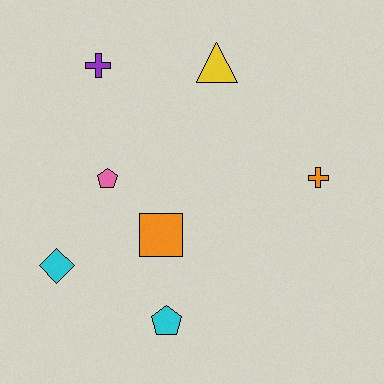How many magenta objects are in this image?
There are no magenta objects.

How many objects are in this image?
There are 7 objects.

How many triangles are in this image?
There is 1 triangle.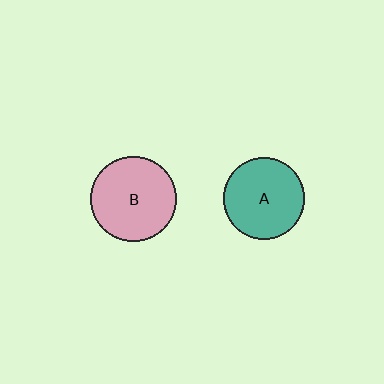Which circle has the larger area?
Circle B (pink).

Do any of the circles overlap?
No, none of the circles overlap.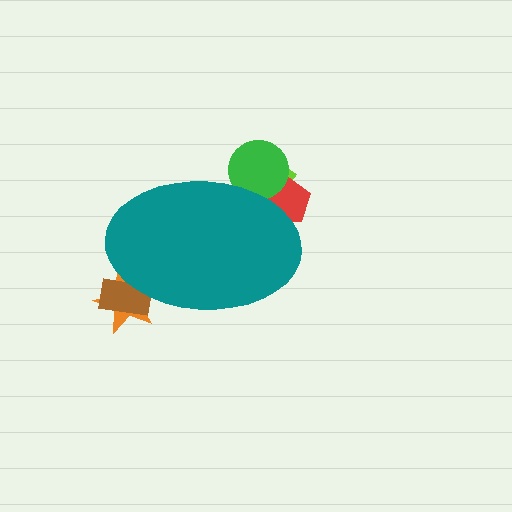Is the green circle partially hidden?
Yes, the green circle is partially hidden behind the teal ellipse.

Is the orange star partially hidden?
Yes, the orange star is partially hidden behind the teal ellipse.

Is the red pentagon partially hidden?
Yes, the red pentagon is partially hidden behind the teal ellipse.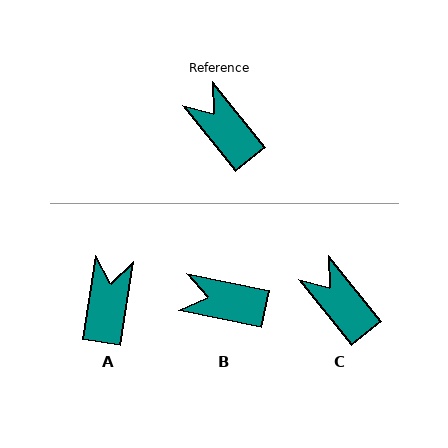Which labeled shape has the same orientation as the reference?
C.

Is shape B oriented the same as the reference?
No, it is off by about 39 degrees.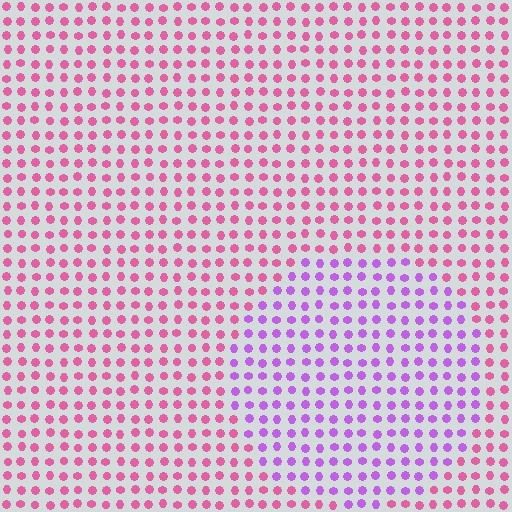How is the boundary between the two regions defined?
The boundary is defined purely by a slight shift in hue (about 46 degrees). Spacing, size, and orientation are identical on both sides.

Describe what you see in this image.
The image is filled with small pink elements in a uniform arrangement. A circle-shaped region is visible where the elements are tinted to a slightly different hue, forming a subtle color boundary.